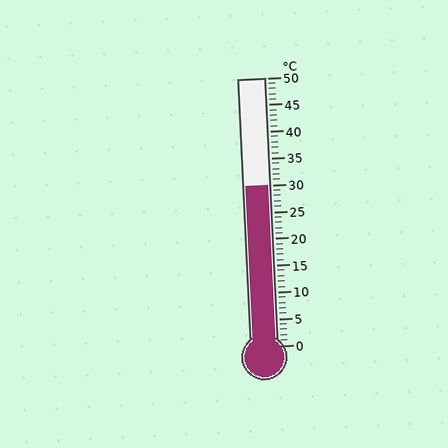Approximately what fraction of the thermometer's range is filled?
The thermometer is filled to approximately 60% of its range.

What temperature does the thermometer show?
The thermometer shows approximately 30°C.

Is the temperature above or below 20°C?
The temperature is above 20°C.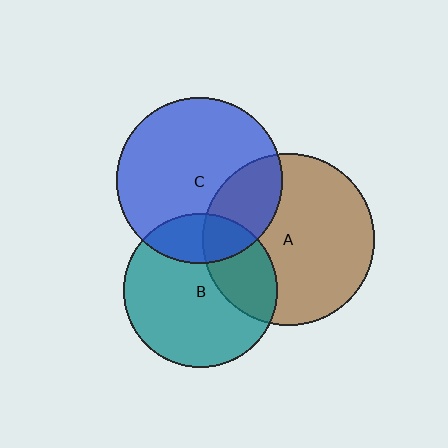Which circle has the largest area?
Circle A (brown).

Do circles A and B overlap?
Yes.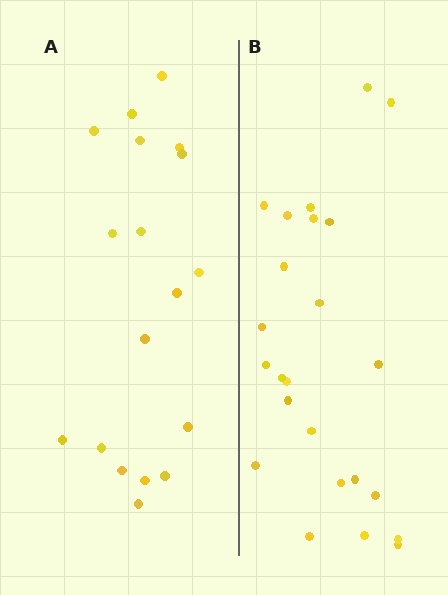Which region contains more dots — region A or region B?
Region B (the right region) has more dots.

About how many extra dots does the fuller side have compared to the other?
Region B has about 6 more dots than region A.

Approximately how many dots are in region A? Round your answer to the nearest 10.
About 20 dots. (The exact count is 18, which rounds to 20.)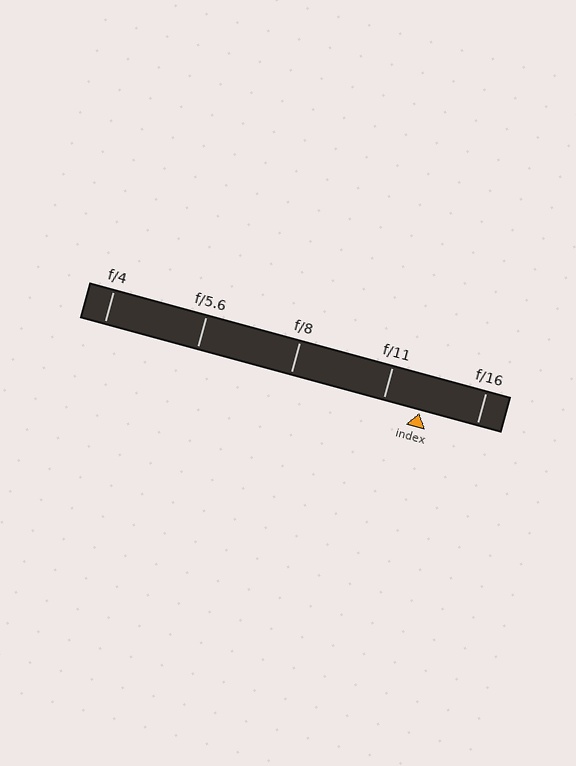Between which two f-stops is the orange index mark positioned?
The index mark is between f/11 and f/16.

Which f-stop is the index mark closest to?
The index mark is closest to f/11.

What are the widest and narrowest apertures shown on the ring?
The widest aperture shown is f/4 and the narrowest is f/16.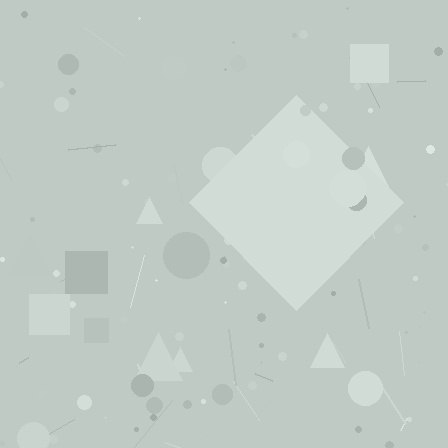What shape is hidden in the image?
A diamond is hidden in the image.